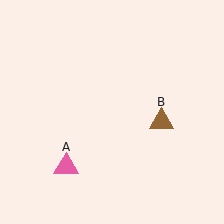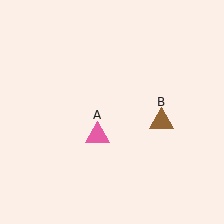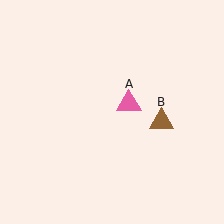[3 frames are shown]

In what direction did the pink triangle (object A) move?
The pink triangle (object A) moved up and to the right.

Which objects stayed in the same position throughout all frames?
Brown triangle (object B) remained stationary.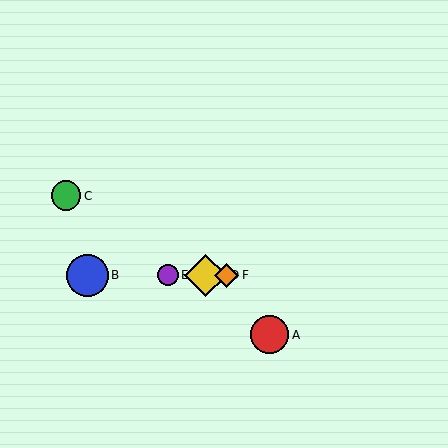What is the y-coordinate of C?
Object C is at y≈196.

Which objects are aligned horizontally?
Objects B, D, E, F are aligned horizontally.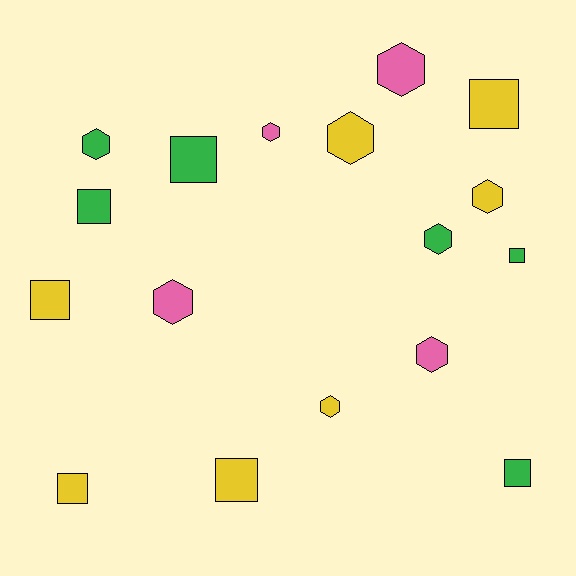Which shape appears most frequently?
Hexagon, with 9 objects.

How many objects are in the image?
There are 17 objects.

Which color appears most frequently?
Yellow, with 7 objects.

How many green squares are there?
There are 4 green squares.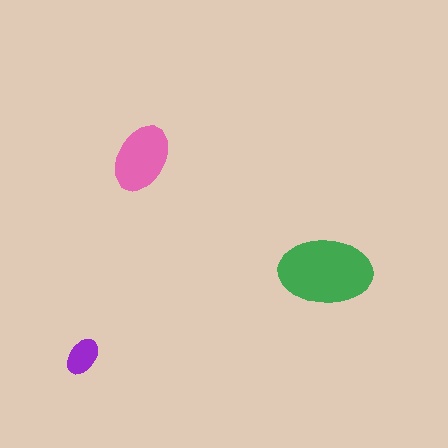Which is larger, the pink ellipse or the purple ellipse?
The pink one.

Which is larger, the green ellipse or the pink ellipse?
The green one.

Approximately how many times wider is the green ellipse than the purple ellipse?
About 2.5 times wider.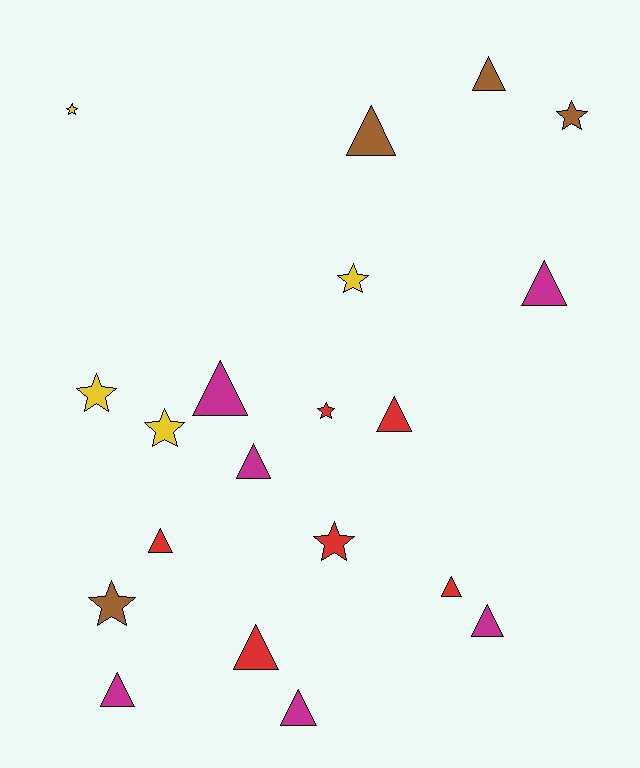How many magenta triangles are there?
There are 6 magenta triangles.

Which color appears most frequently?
Red, with 6 objects.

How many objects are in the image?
There are 20 objects.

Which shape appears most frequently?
Triangle, with 12 objects.